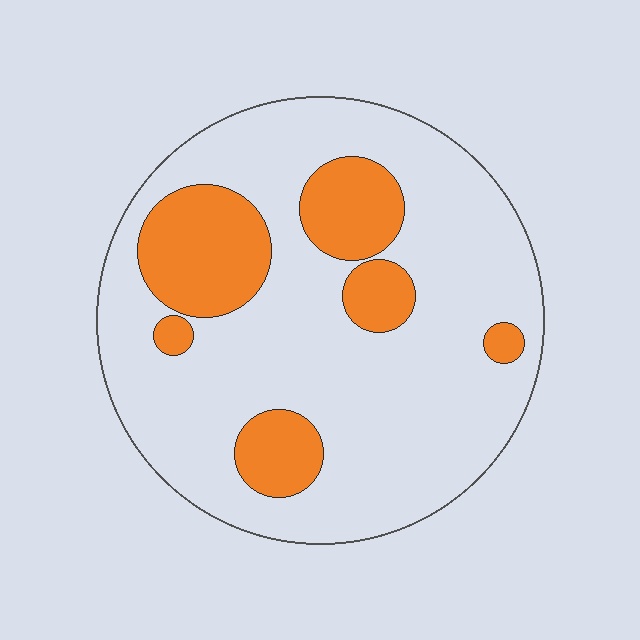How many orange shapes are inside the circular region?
6.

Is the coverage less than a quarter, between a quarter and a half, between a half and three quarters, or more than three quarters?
Less than a quarter.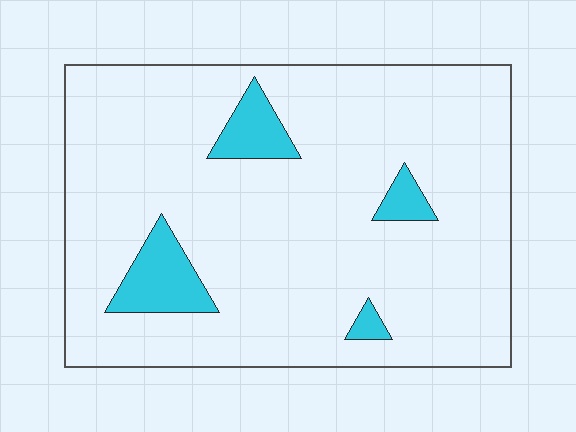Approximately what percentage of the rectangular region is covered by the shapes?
Approximately 10%.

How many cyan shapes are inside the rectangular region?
4.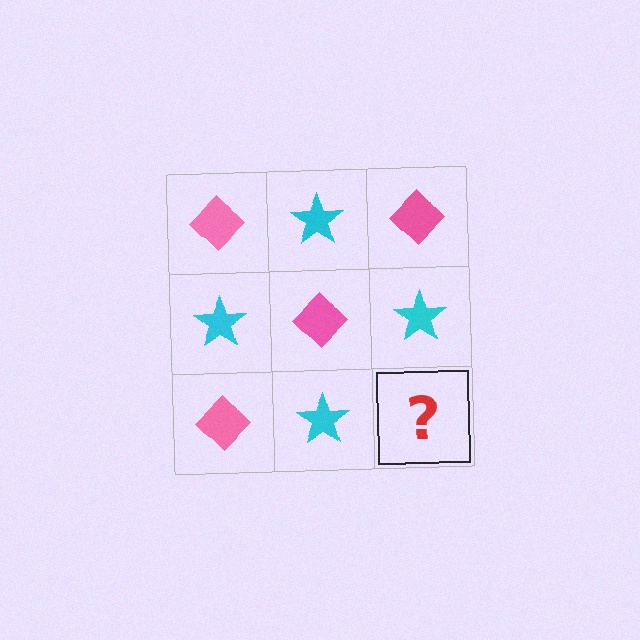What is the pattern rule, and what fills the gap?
The rule is that it alternates pink diamond and cyan star in a checkerboard pattern. The gap should be filled with a pink diamond.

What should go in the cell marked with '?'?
The missing cell should contain a pink diamond.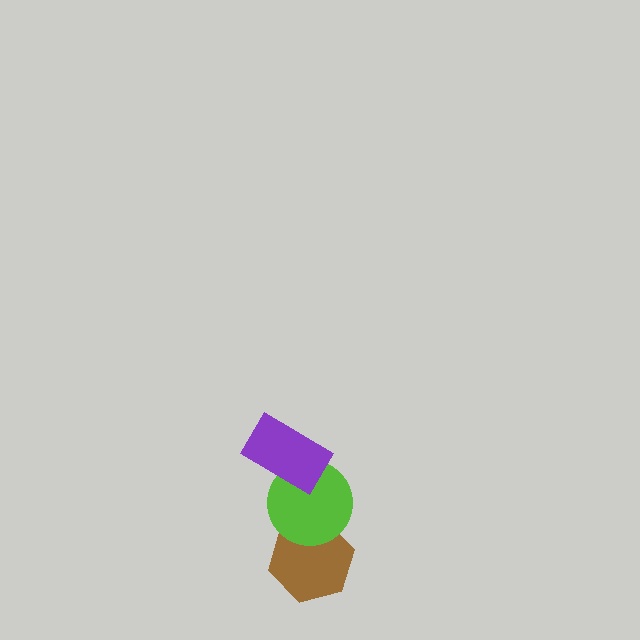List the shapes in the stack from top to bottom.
From top to bottom: the purple rectangle, the lime circle, the brown hexagon.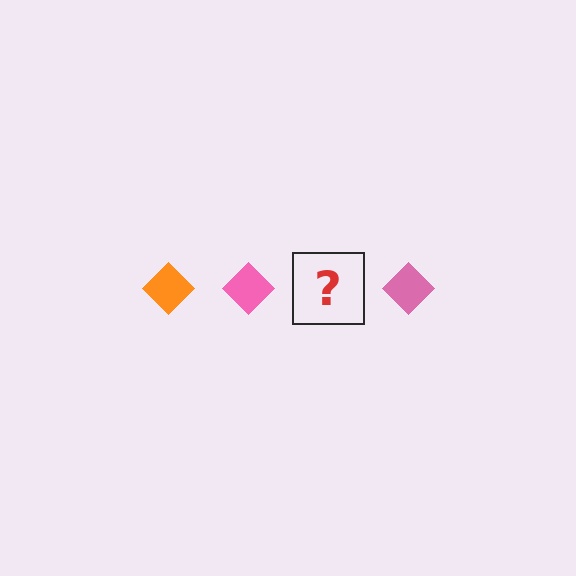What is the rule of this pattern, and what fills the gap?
The rule is that the pattern cycles through orange, pink diamonds. The gap should be filled with an orange diamond.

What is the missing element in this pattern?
The missing element is an orange diamond.